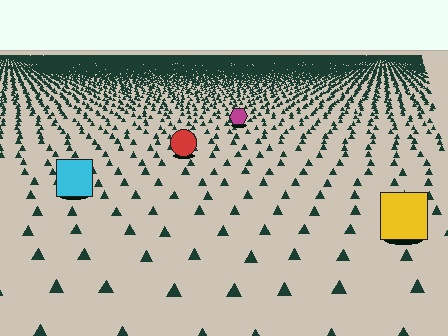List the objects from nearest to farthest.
From nearest to farthest: the yellow square, the cyan square, the red circle, the magenta hexagon.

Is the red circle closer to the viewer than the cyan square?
No. The cyan square is closer — you can tell from the texture gradient: the ground texture is coarser near it.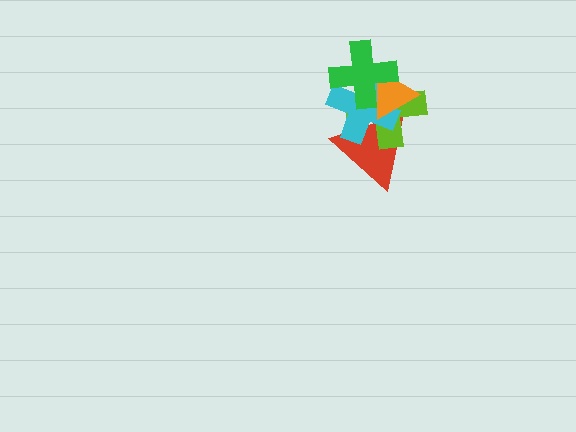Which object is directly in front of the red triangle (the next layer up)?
The lime cross is directly in front of the red triangle.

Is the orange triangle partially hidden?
Yes, it is partially covered by another shape.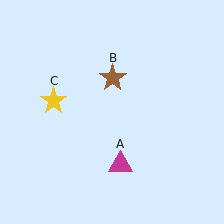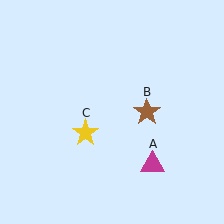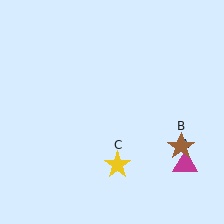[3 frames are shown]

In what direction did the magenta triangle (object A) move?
The magenta triangle (object A) moved right.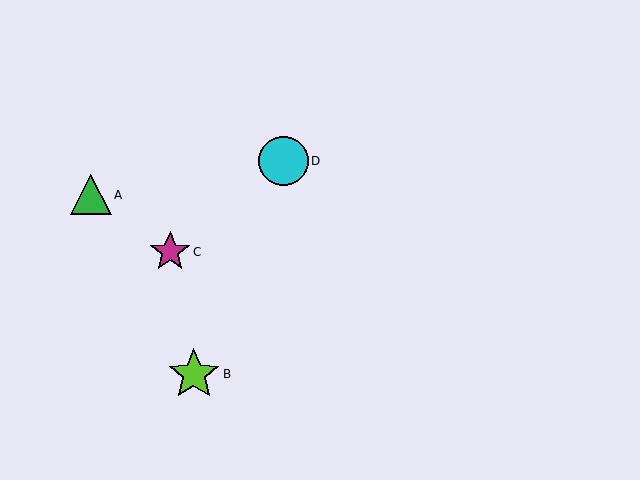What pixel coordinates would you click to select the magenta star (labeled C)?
Click at (170, 252) to select the magenta star C.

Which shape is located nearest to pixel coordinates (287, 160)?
The cyan circle (labeled D) at (283, 161) is nearest to that location.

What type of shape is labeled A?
Shape A is a green triangle.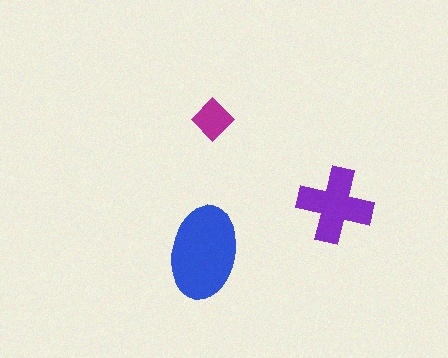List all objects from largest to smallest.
The blue ellipse, the purple cross, the magenta diamond.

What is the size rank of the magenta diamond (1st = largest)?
3rd.